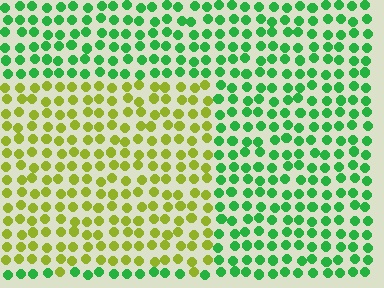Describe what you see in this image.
The image is filled with small green elements in a uniform arrangement. A rectangle-shaped region is visible where the elements are tinted to a slightly different hue, forming a subtle color boundary.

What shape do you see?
I see a rectangle.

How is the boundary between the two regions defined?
The boundary is defined purely by a slight shift in hue (about 56 degrees). Spacing, size, and orientation are identical on both sides.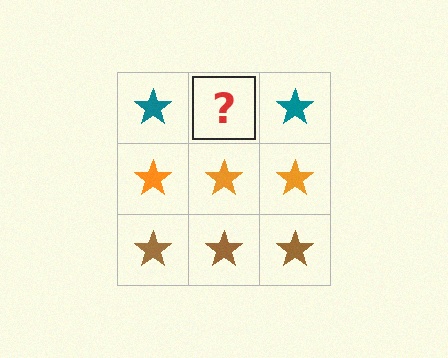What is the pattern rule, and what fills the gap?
The rule is that each row has a consistent color. The gap should be filled with a teal star.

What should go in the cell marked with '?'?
The missing cell should contain a teal star.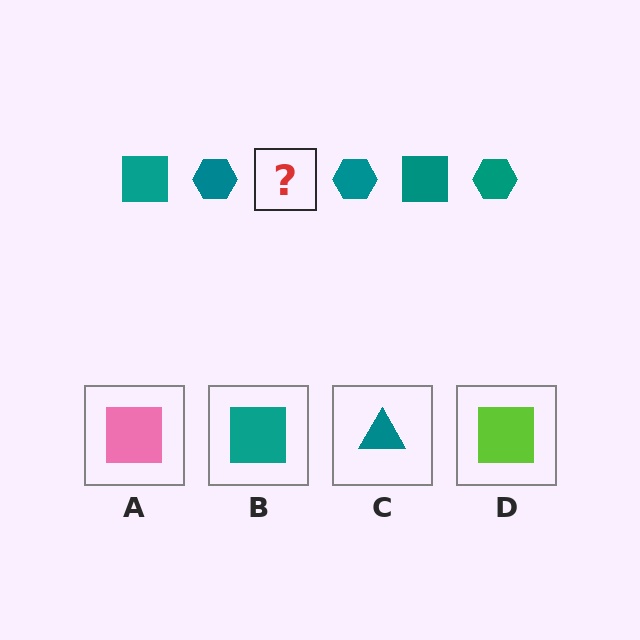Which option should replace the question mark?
Option B.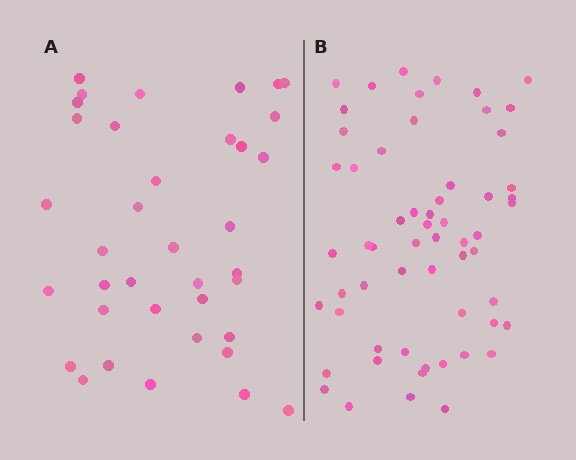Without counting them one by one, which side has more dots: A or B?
Region B (the right region) has more dots.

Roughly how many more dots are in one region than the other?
Region B has approximately 20 more dots than region A.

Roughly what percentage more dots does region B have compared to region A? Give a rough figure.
About 60% more.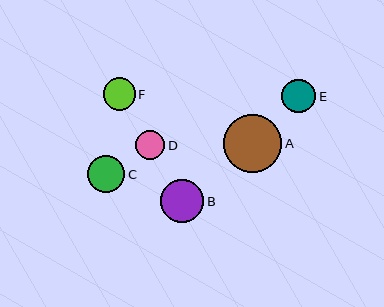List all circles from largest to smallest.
From largest to smallest: A, B, C, E, F, D.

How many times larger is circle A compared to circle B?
Circle A is approximately 1.4 times the size of circle B.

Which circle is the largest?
Circle A is the largest with a size of approximately 58 pixels.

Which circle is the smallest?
Circle D is the smallest with a size of approximately 29 pixels.